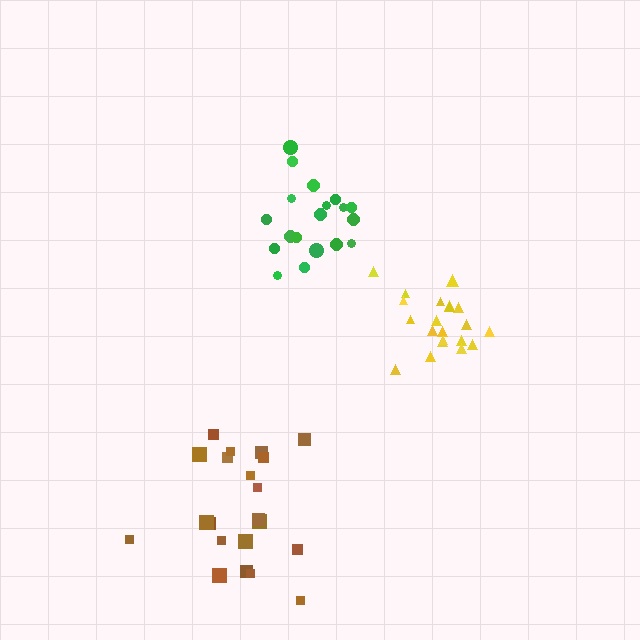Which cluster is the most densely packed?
Yellow.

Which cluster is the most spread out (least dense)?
Brown.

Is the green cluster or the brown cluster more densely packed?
Green.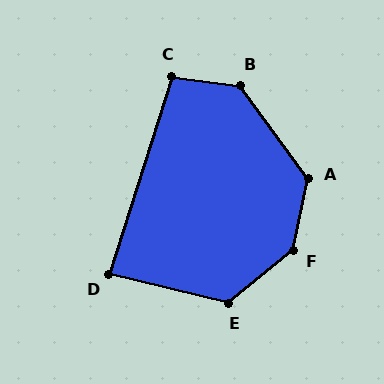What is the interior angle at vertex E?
Approximately 127 degrees (obtuse).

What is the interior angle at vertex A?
Approximately 132 degrees (obtuse).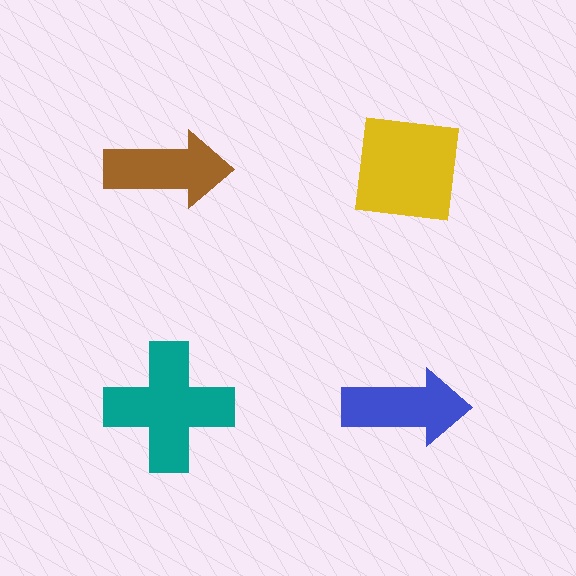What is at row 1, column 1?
A brown arrow.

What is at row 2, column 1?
A teal cross.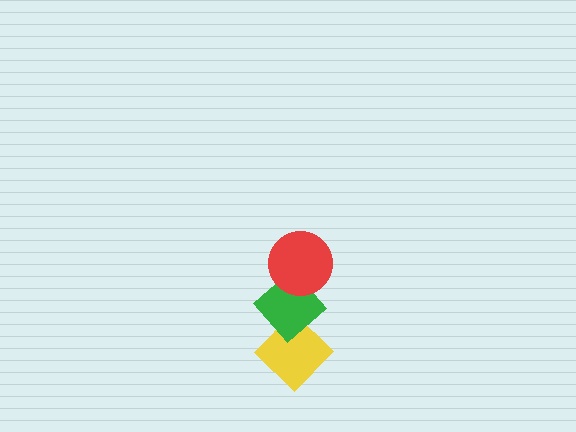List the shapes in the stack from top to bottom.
From top to bottom: the red circle, the green diamond, the yellow diamond.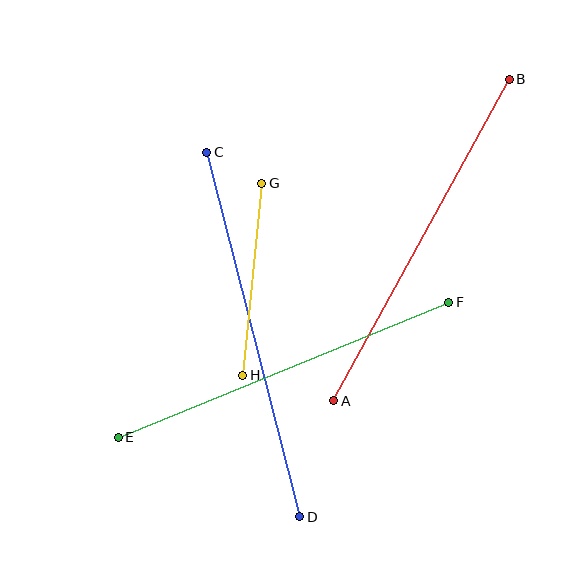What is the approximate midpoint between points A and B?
The midpoint is at approximately (422, 240) pixels.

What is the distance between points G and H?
The distance is approximately 193 pixels.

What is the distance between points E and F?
The distance is approximately 357 pixels.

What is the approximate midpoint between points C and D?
The midpoint is at approximately (253, 335) pixels.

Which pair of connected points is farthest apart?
Points C and D are farthest apart.